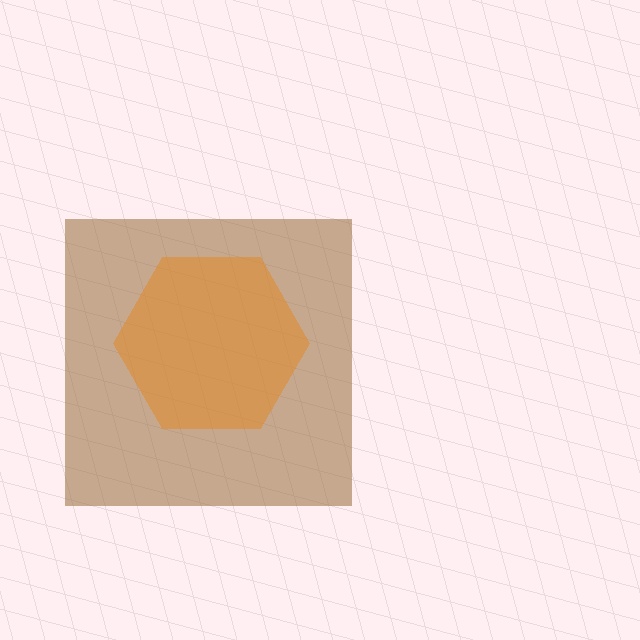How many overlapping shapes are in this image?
There are 2 overlapping shapes in the image.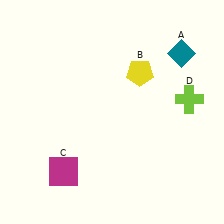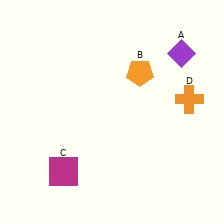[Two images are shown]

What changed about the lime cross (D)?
In Image 1, D is lime. In Image 2, it changed to orange.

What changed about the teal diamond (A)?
In Image 1, A is teal. In Image 2, it changed to purple.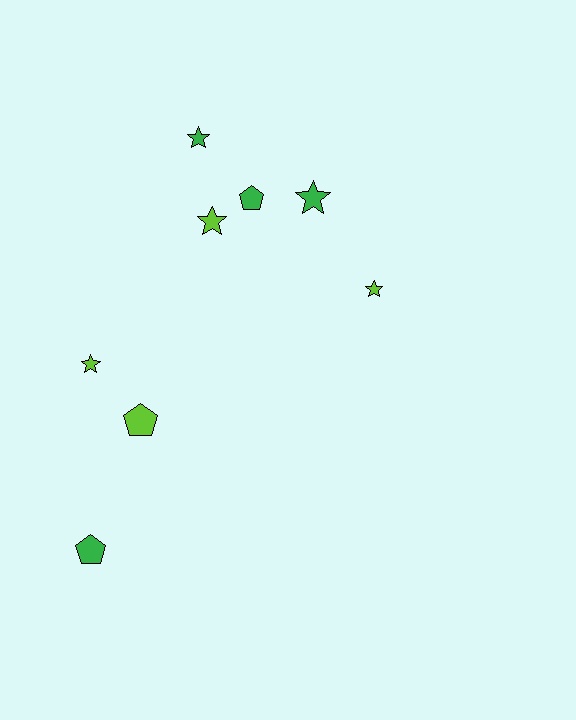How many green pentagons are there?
There are 2 green pentagons.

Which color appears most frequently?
Green, with 4 objects.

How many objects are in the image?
There are 8 objects.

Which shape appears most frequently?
Star, with 5 objects.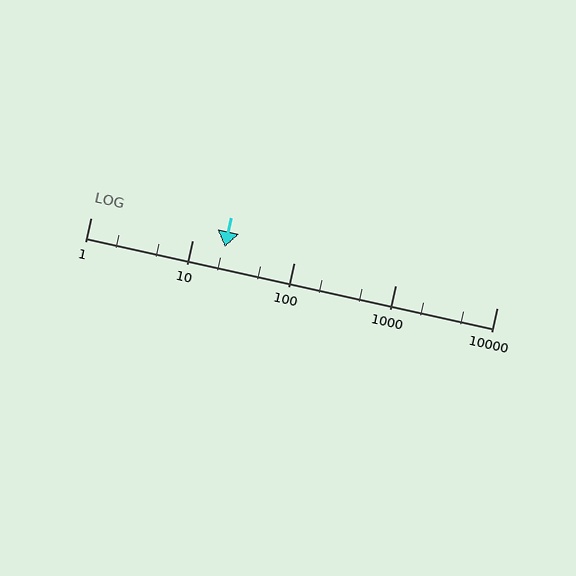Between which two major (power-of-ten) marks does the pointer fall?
The pointer is between 10 and 100.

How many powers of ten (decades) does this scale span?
The scale spans 4 decades, from 1 to 10000.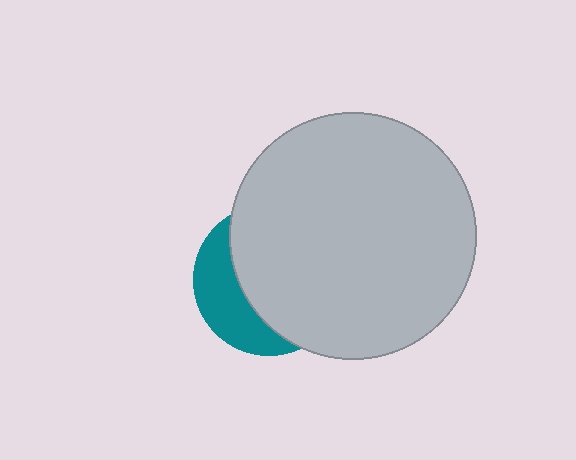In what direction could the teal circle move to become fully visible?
The teal circle could move left. That would shift it out from behind the light gray circle entirely.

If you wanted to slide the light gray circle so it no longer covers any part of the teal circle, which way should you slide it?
Slide it right — that is the most direct way to separate the two shapes.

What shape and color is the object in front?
The object in front is a light gray circle.